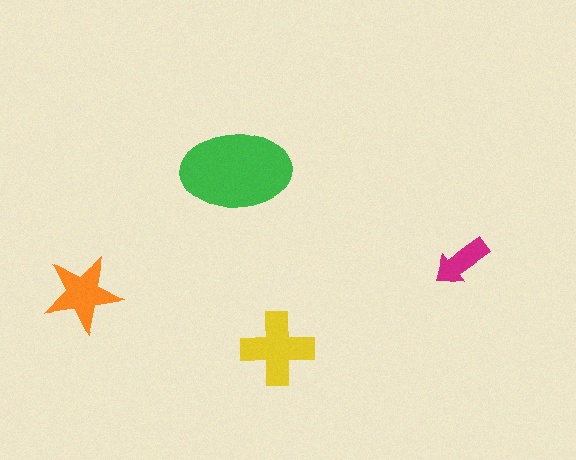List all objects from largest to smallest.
The green ellipse, the yellow cross, the orange star, the magenta arrow.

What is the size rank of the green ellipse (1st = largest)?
1st.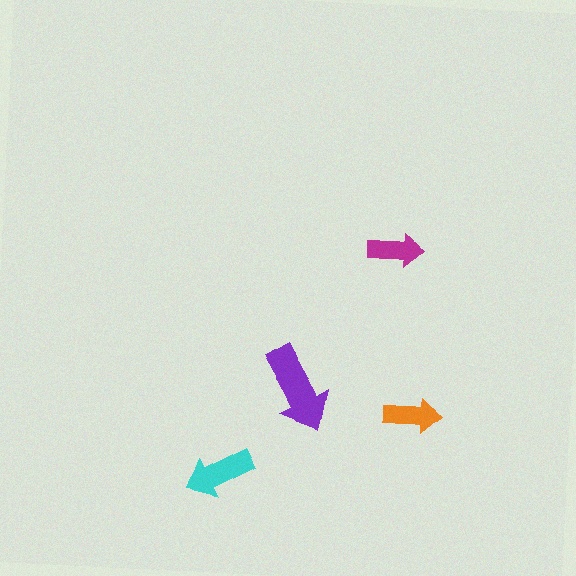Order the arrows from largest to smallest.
the purple one, the cyan one, the orange one, the magenta one.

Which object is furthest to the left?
The cyan arrow is leftmost.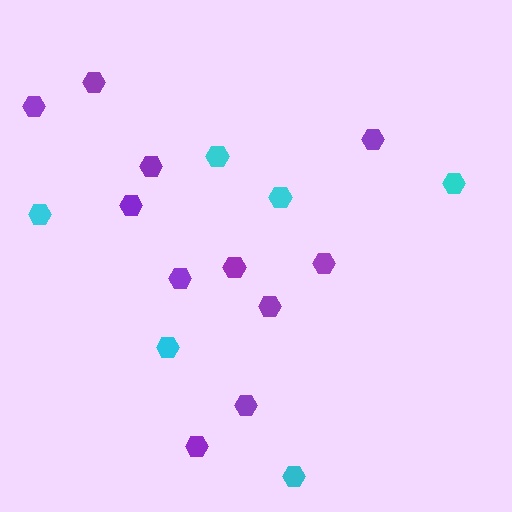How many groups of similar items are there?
There are 2 groups: one group of purple hexagons (11) and one group of cyan hexagons (6).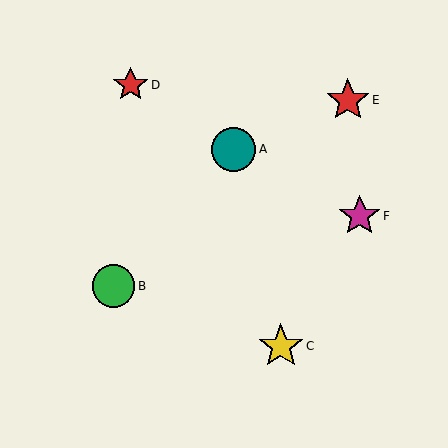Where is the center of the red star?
The center of the red star is at (131, 85).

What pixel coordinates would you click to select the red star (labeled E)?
Click at (348, 100) to select the red star E.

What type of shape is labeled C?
Shape C is a yellow star.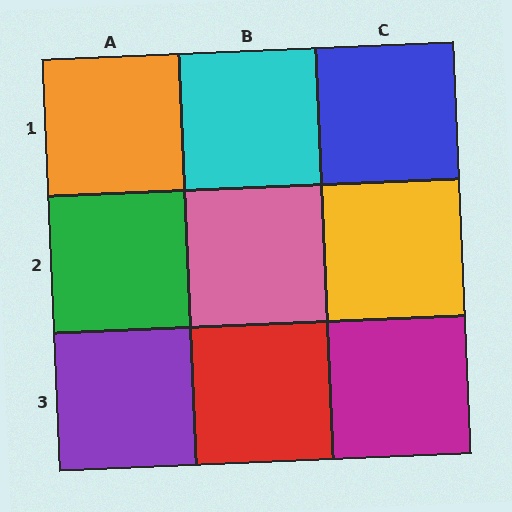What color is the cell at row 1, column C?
Blue.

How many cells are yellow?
1 cell is yellow.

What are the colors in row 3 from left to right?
Purple, red, magenta.